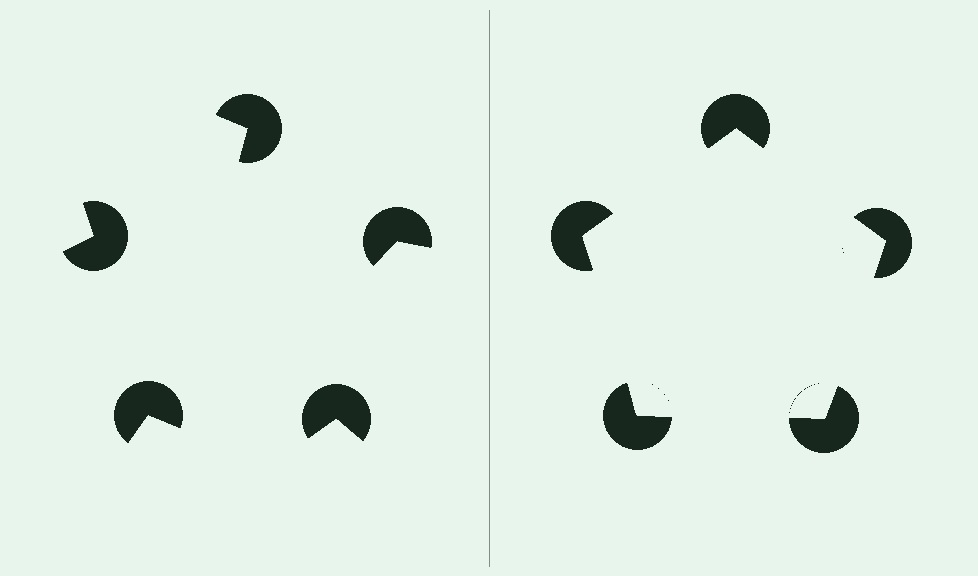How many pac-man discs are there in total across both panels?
10 — 5 on each side.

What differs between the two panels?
The pac-man discs are positioned identically on both sides; only the wedge orientations differ. On the right they align to a pentagon; on the left they are misaligned.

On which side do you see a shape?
An illusory pentagon appears on the right side. On the left side the wedge cuts are rotated, so no coherent shape forms.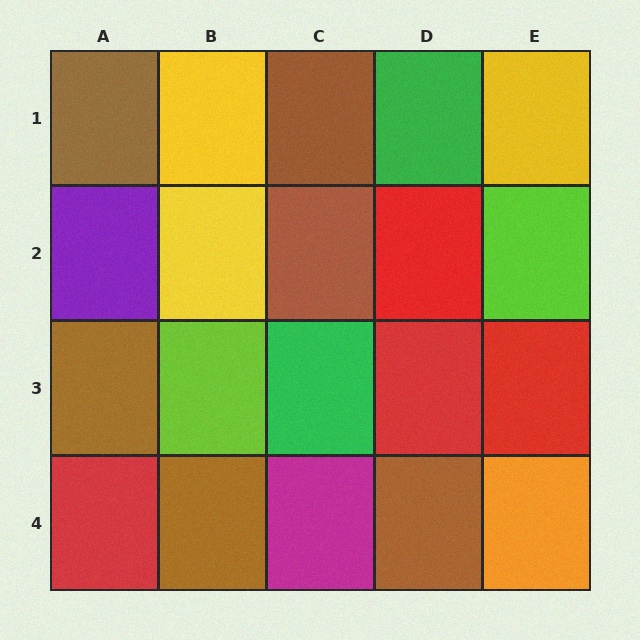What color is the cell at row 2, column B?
Yellow.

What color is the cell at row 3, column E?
Red.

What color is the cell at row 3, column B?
Lime.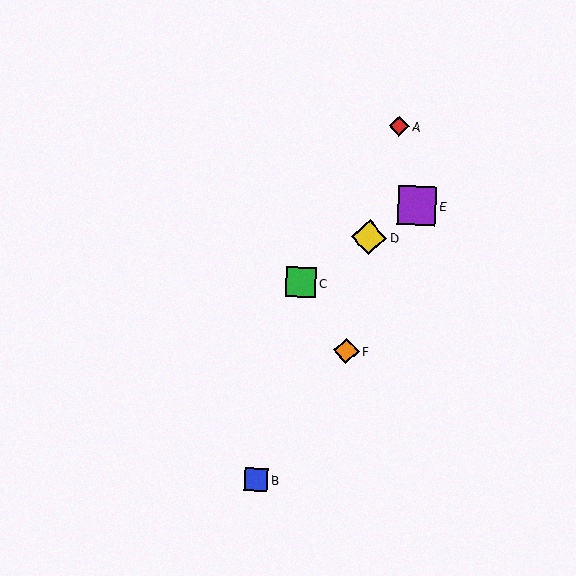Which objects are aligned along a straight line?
Objects C, D, E are aligned along a straight line.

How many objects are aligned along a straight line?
3 objects (C, D, E) are aligned along a straight line.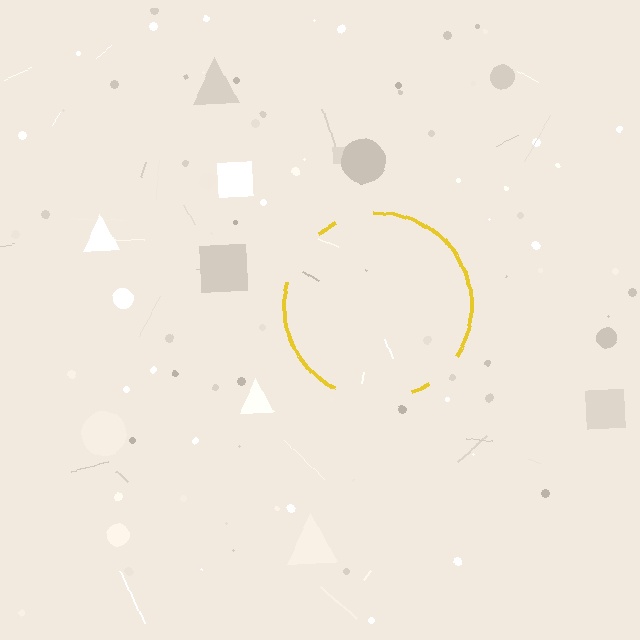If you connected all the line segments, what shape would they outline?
They would outline a circle.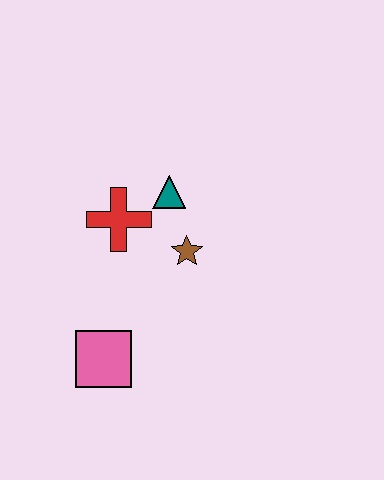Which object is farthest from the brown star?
The pink square is farthest from the brown star.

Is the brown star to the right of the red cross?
Yes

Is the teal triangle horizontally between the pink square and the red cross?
No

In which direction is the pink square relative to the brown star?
The pink square is below the brown star.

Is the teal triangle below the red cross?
No